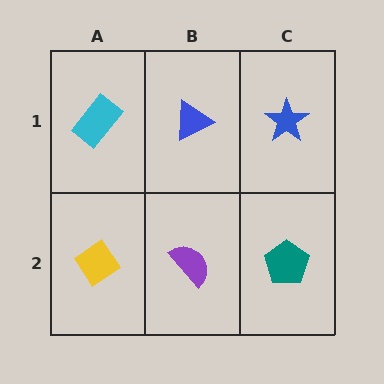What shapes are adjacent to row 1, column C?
A teal pentagon (row 2, column C), a blue triangle (row 1, column B).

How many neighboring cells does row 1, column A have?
2.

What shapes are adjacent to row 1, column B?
A purple semicircle (row 2, column B), a cyan rectangle (row 1, column A), a blue star (row 1, column C).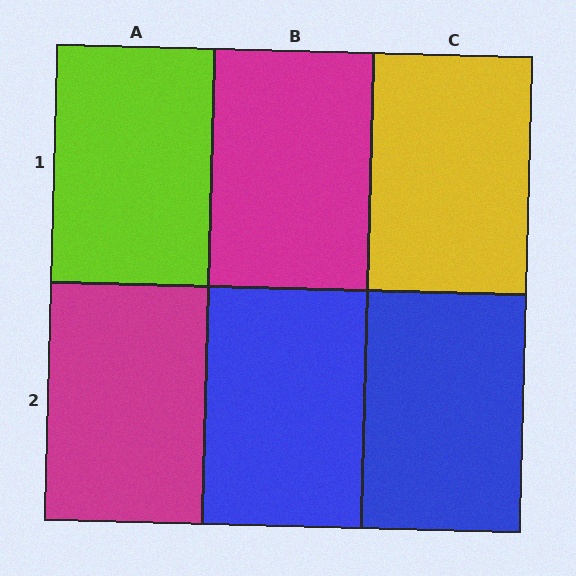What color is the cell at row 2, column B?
Blue.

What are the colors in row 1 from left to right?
Lime, magenta, yellow.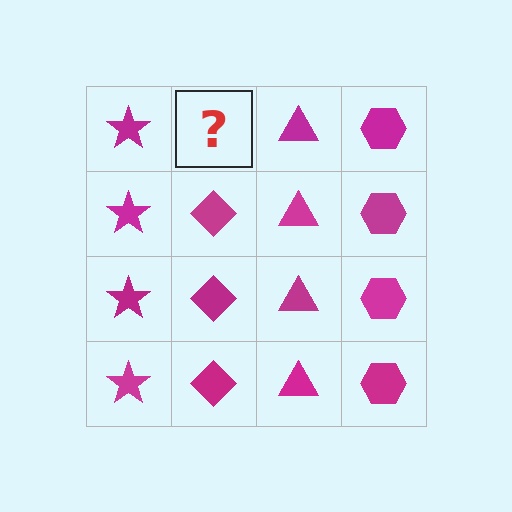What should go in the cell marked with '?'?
The missing cell should contain a magenta diamond.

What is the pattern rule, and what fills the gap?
The rule is that each column has a consistent shape. The gap should be filled with a magenta diamond.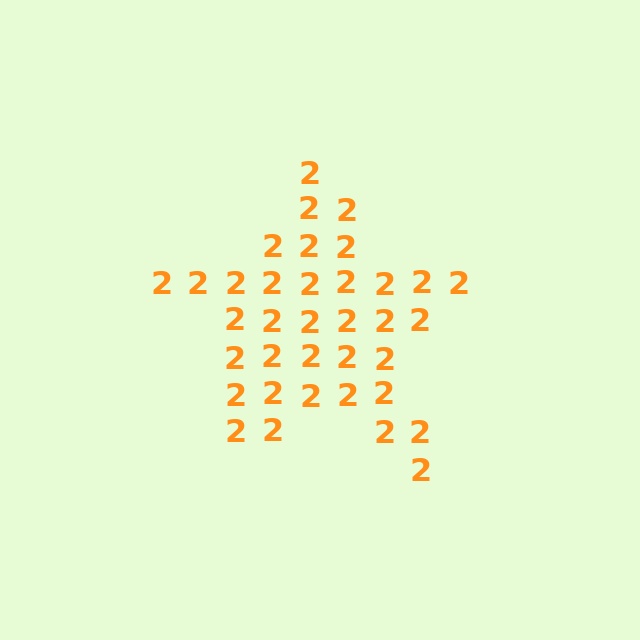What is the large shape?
The large shape is a star.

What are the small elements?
The small elements are digit 2's.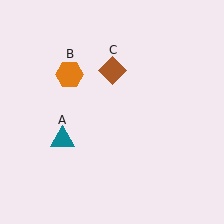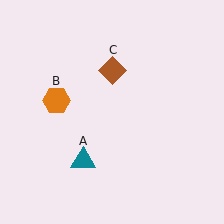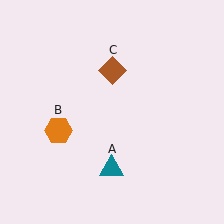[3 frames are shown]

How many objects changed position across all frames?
2 objects changed position: teal triangle (object A), orange hexagon (object B).